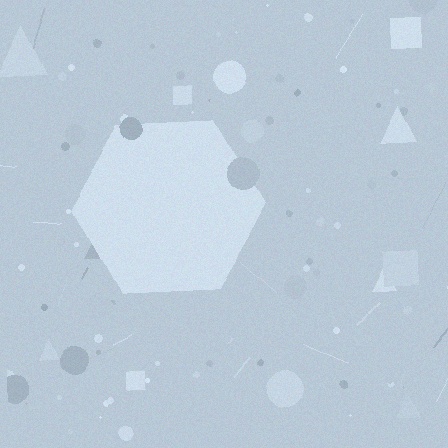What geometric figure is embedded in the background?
A hexagon is embedded in the background.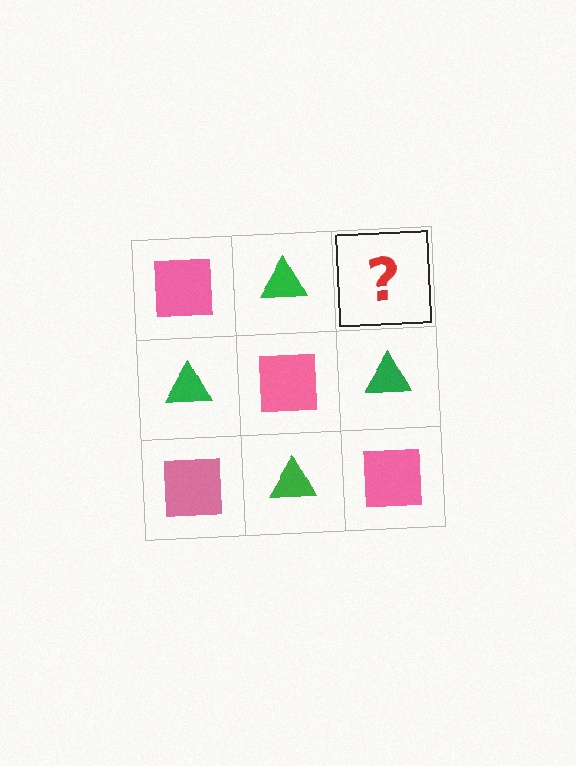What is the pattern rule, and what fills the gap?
The rule is that it alternates pink square and green triangle in a checkerboard pattern. The gap should be filled with a pink square.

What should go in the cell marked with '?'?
The missing cell should contain a pink square.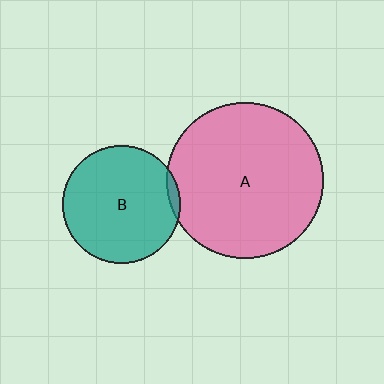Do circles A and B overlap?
Yes.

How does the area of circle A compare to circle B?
Approximately 1.8 times.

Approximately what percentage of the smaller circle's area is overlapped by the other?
Approximately 5%.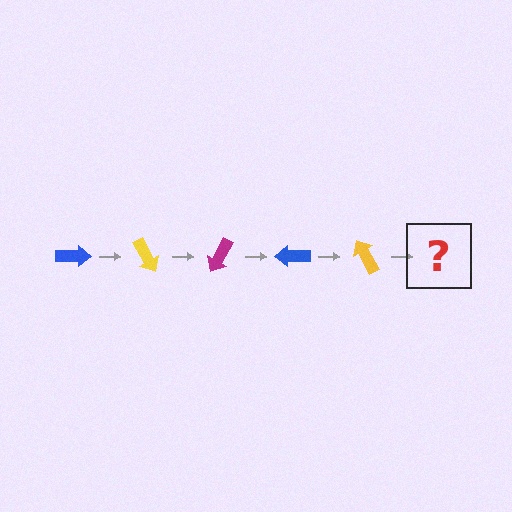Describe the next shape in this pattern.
It should be a magenta arrow, rotated 300 degrees from the start.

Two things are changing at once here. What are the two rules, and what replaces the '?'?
The two rules are that it rotates 60 degrees each step and the color cycles through blue, yellow, and magenta. The '?' should be a magenta arrow, rotated 300 degrees from the start.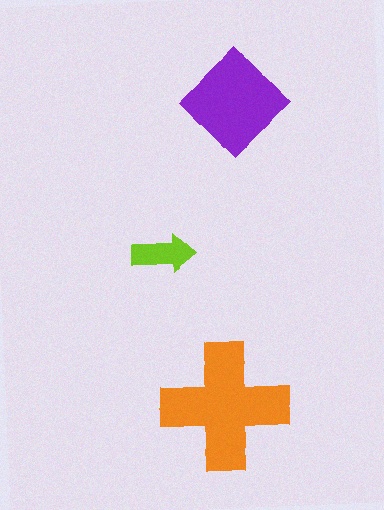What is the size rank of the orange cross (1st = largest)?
1st.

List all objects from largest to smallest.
The orange cross, the purple diamond, the lime arrow.